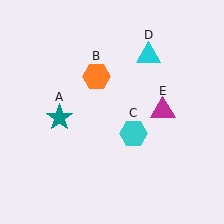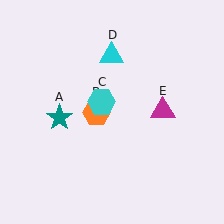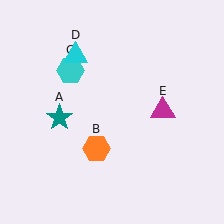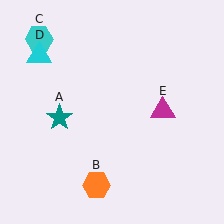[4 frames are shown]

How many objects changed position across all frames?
3 objects changed position: orange hexagon (object B), cyan hexagon (object C), cyan triangle (object D).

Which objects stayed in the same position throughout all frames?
Teal star (object A) and magenta triangle (object E) remained stationary.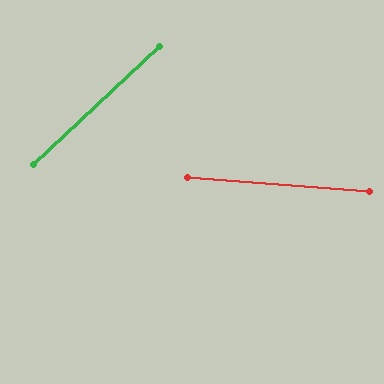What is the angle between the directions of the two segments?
Approximately 48 degrees.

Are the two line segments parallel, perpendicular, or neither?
Neither parallel nor perpendicular — they differ by about 48°.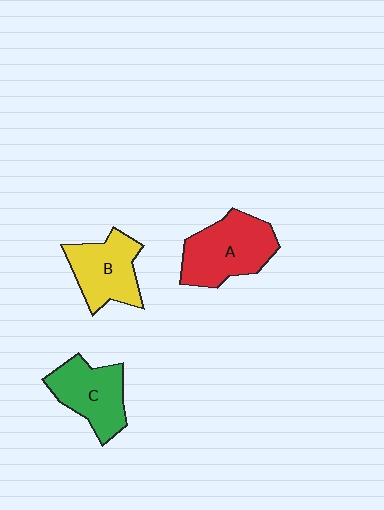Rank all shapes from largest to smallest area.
From largest to smallest: A (red), C (green), B (yellow).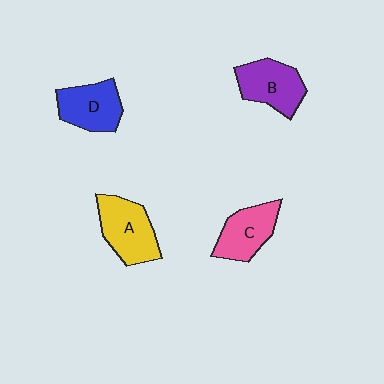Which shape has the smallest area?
Shape C (pink).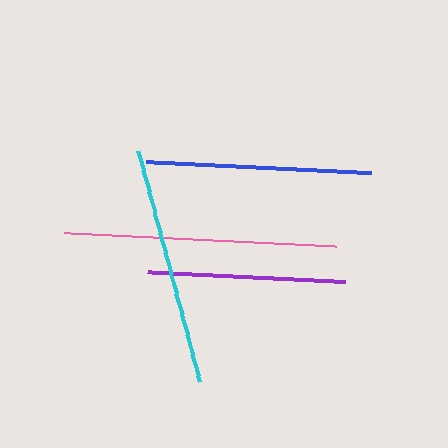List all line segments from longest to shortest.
From longest to shortest: pink, cyan, blue, purple.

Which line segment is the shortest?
The purple line is the shortest at approximately 198 pixels.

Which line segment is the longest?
The pink line is the longest at approximately 272 pixels.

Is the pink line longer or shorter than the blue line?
The pink line is longer than the blue line.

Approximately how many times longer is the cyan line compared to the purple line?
The cyan line is approximately 1.2 times the length of the purple line.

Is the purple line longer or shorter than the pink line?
The pink line is longer than the purple line.